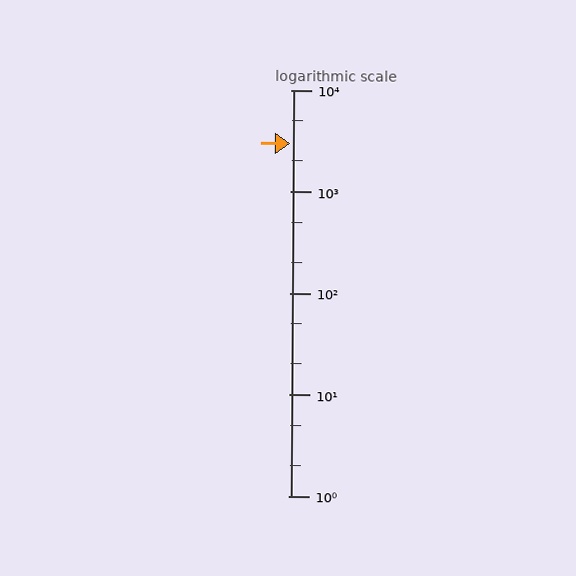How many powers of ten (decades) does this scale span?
The scale spans 4 decades, from 1 to 10000.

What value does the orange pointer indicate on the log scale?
The pointer indicates approximately 3000.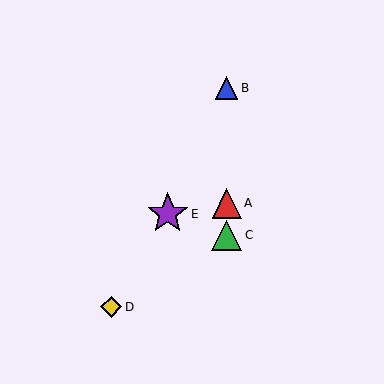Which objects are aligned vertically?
Objects A, B, C are aligned vertically.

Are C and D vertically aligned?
No, C is at x≈227 and D is at x≈111.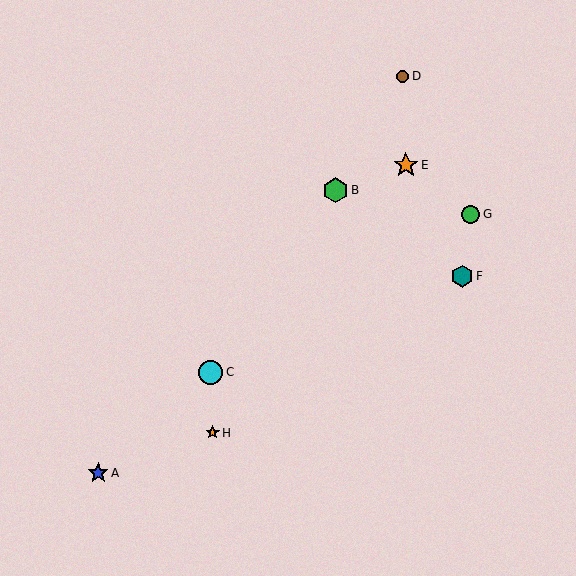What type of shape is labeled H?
Shape H is an orange star.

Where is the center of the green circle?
The center of the green circle is at (471, 214).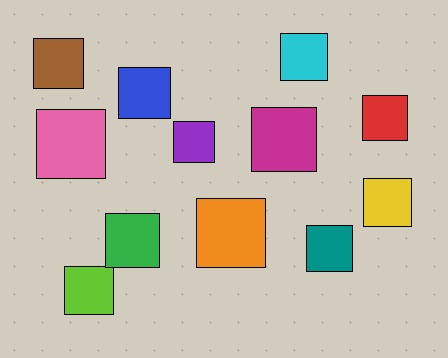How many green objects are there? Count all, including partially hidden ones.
There is 1 green object.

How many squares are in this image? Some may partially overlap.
There are 12 squares.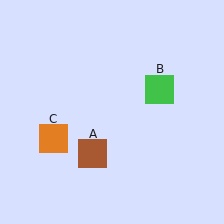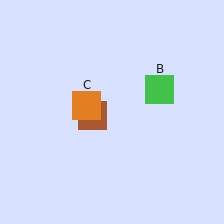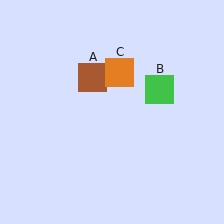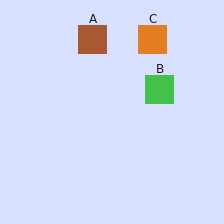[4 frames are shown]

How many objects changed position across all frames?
2 objects changed position: brown square (object A), orange square (object C).